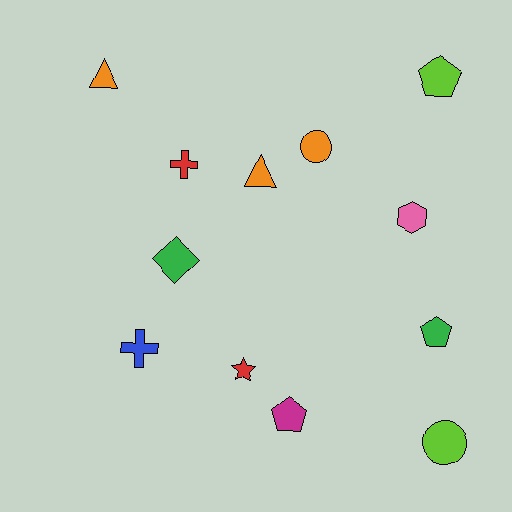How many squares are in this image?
There are no squares.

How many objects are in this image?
There are 12 objects.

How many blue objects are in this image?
There is 1 blue object.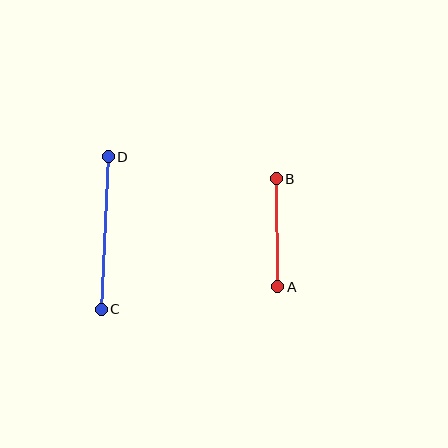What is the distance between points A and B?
The distance is approximately 108 pixels.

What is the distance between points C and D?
The distance is approximately 153 pixels.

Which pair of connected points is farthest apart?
Points C and D are farthest apart.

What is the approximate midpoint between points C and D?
The midpoint is at approximately (105, 233) pixels.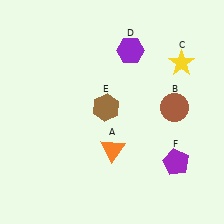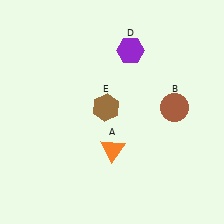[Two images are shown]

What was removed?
The purple pentagon (F), the yellow star (C) were removed in Image 2.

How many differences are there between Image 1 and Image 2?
There are 2 differences between the two images.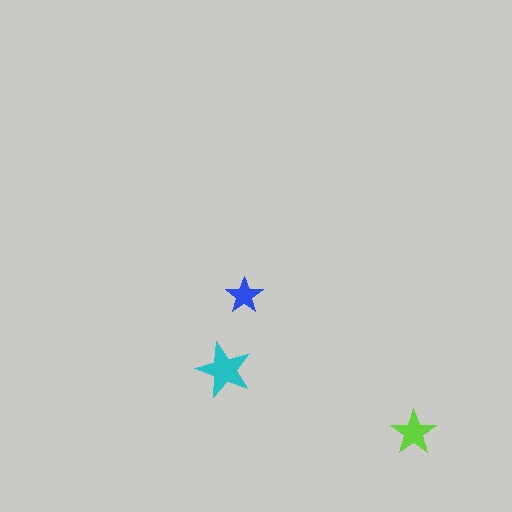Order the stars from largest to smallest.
the cyan one, the lime one, the blue one.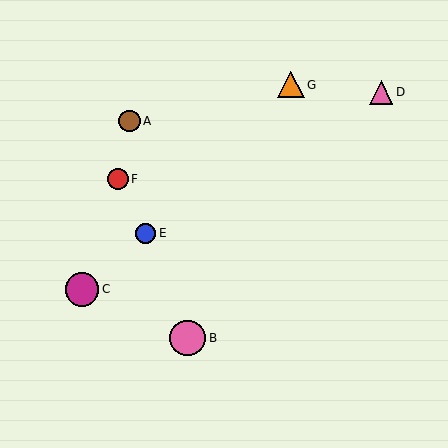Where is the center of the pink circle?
The center of the pink circle is at (188, 338).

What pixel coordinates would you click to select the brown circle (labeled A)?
Click at (129, 121) to select the brown circle A.